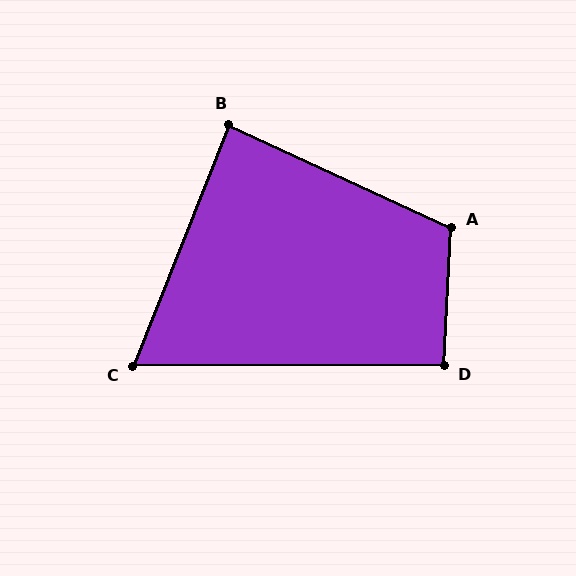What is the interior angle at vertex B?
Approximately 87 degrees (approximately right).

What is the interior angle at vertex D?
Approximately 93 degrees (approximately right).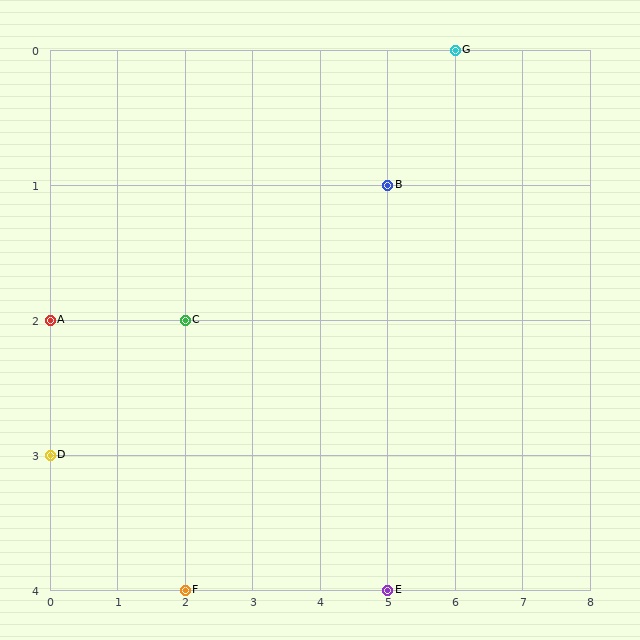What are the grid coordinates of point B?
Point B is at grid coordinates (5, 1).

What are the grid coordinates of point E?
Point E is at grid coordinates (5, 4).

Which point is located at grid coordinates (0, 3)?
Point D is at (0, 3).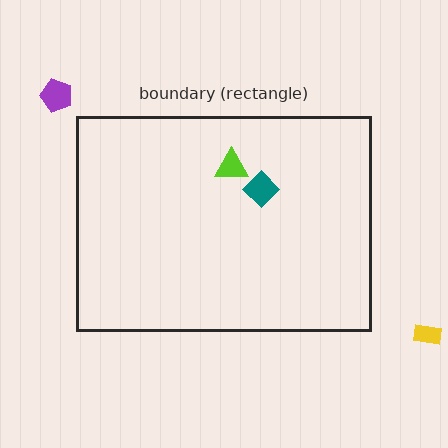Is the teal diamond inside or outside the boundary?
Inside.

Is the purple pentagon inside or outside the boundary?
Outside.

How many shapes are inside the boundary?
2 inside, 2 outside.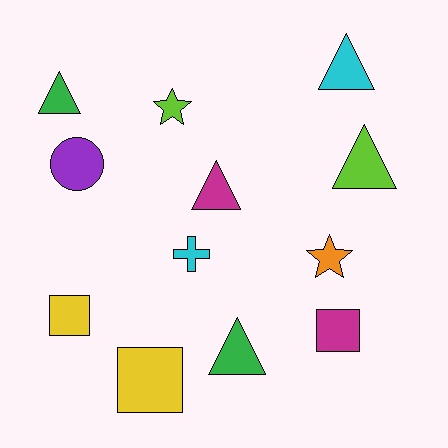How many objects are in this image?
There are 12 objects.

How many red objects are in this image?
There are no red objects.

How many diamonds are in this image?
There are no diamonds.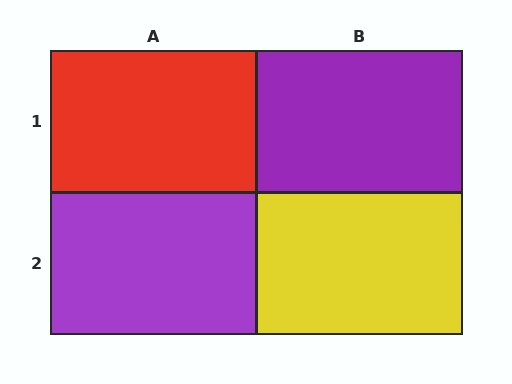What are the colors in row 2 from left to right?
Purple, yellow.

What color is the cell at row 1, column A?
Red.